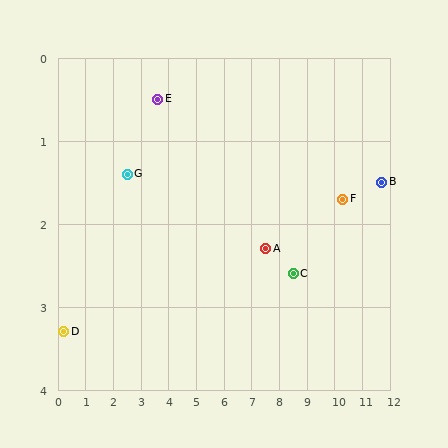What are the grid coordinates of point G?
Point G is at approximately (2.5, 1.4).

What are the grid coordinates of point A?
Point A is at approximately (7.5, 2.3).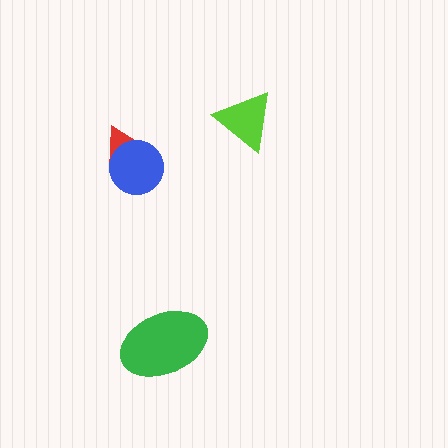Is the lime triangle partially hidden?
No, no other shape covers it.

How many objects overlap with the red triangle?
1 object overlaps with the red triangle.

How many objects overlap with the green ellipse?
0 objects overlap with the green ellipse.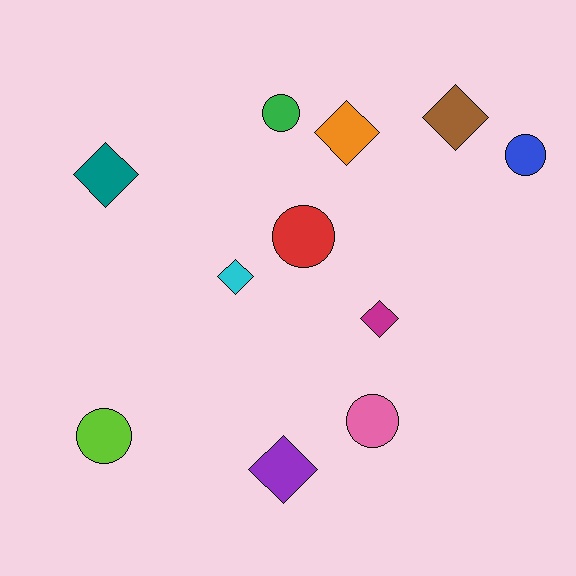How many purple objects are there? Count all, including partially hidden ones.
There is 1 purple object.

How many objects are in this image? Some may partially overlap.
There are 11 objects.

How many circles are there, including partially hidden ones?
There are 5 circles.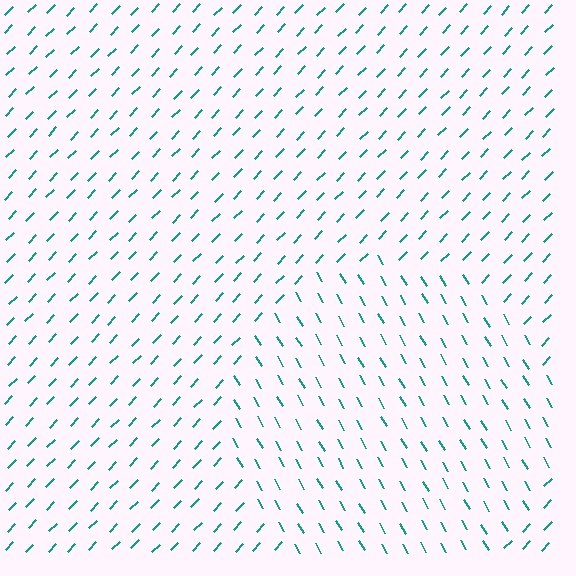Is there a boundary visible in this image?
Yes, there is a texture boundary formed by a change in line orientation.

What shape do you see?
I see a circle.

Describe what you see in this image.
The image is filled with small teal line segments. A circle region in the image has lines oriented differently from the surrounding lines, creating a visible texture boundary.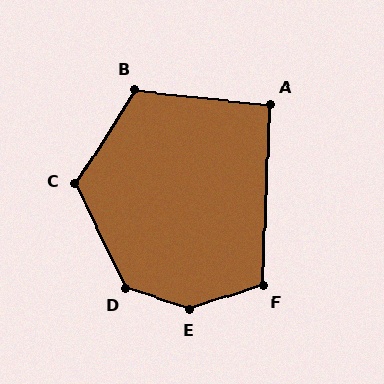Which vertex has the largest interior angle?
E, at approximately 144 degrees.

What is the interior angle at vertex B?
Approximately 116 degrees (obtuse).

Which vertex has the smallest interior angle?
A, at approximately 94 degrees.